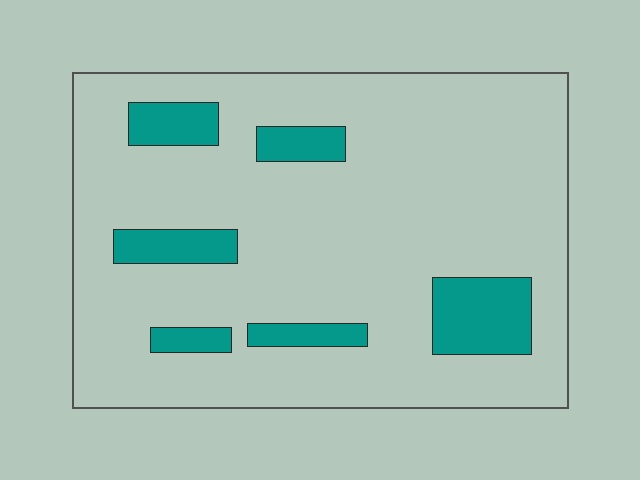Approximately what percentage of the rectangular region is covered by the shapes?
Approximately 15%.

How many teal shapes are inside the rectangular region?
6.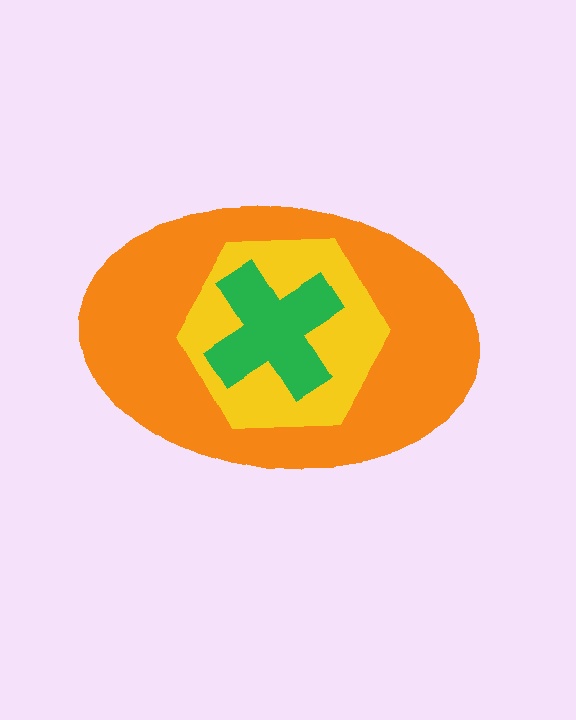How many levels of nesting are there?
3.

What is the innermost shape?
The green cross.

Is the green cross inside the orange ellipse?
Yes.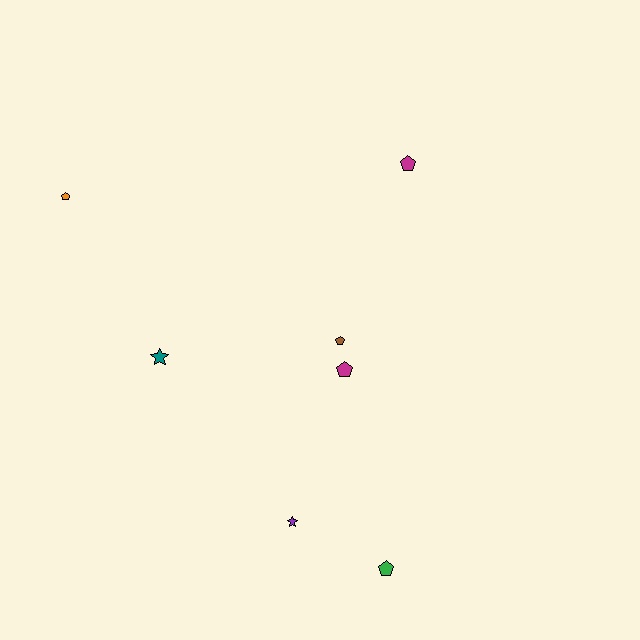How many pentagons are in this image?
There are 5 pentagons.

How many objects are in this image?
There are 7 objects.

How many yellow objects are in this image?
There are no yellow objects.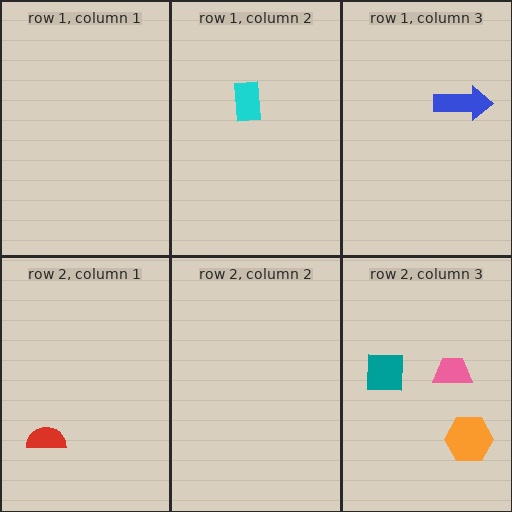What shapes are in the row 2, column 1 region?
The red semicircle.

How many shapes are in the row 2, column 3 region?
3.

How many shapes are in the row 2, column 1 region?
1.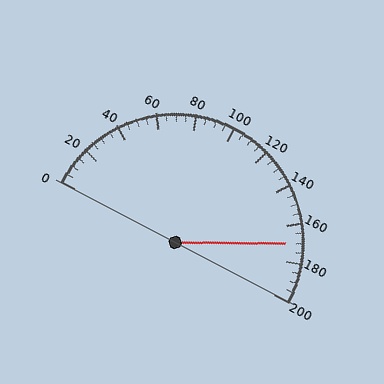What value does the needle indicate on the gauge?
The needle indicates approximately 170.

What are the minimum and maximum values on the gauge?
The gauge ranges from 0 to 200.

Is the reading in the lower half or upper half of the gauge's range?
The reading is in the upper half of the range (0 to 200).